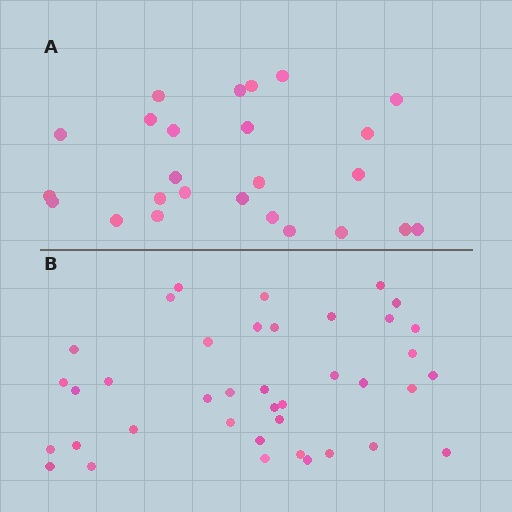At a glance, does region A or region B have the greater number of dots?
Region B (the bottom region) has more dots.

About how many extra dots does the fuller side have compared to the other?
Region B has approximately 15 more dots than region A.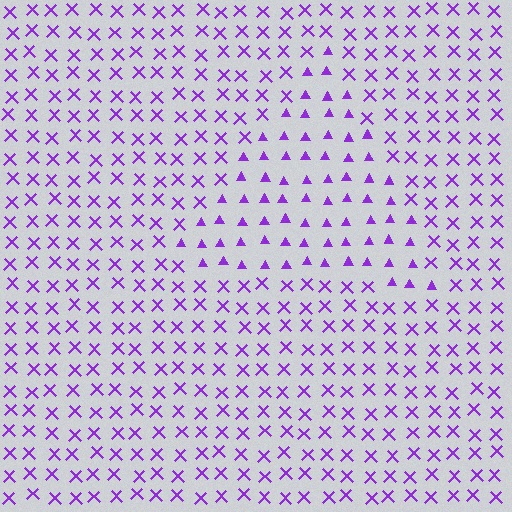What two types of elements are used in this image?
The image uses triangles inside the triangle region and X marks outside it.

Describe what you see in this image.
The image is filled with small purple elements arranged in a uniform grid. A triangle-shaped region contains triangles, while the surrounding area contains X marks. The boundary is defined purely by the change in element shape.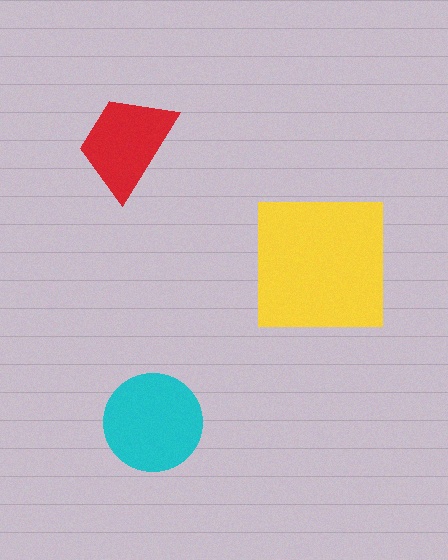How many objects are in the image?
There are 3 objects in the image.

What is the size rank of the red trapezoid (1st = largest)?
3rd.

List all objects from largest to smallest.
The yellow square, the cyan circle, the red trapezoid.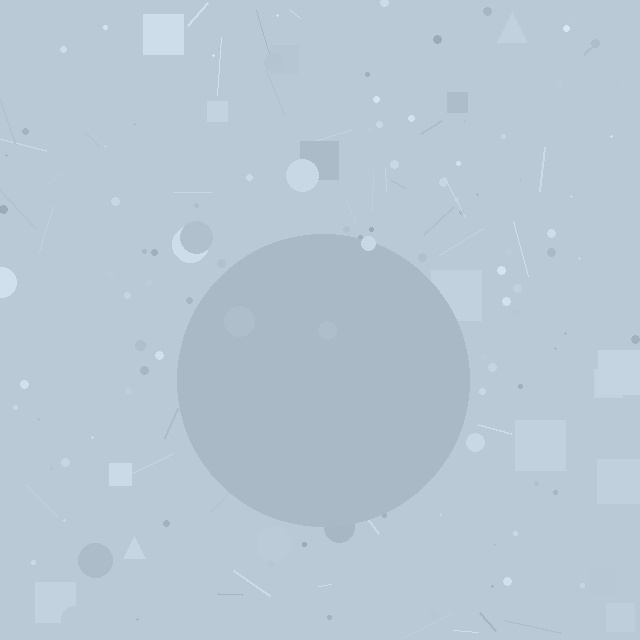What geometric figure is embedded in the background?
A circle is embedded in the background.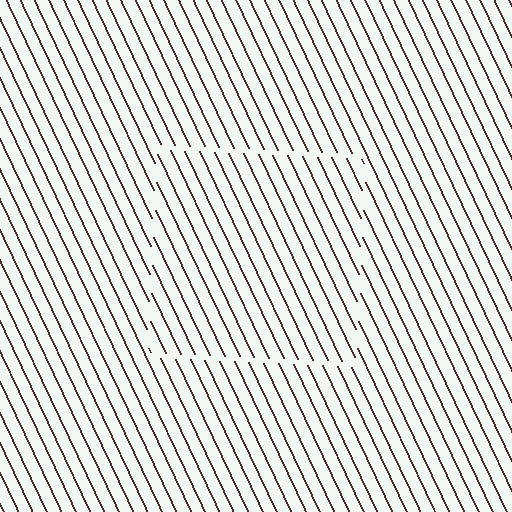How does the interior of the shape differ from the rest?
The interior of the shape contains the same grating, shifted by half a period — the contour is defined by the phase discontinuity where line-ends from the inner and outer gratings abut.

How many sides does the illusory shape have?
4 sides — the line-ends trace a square.